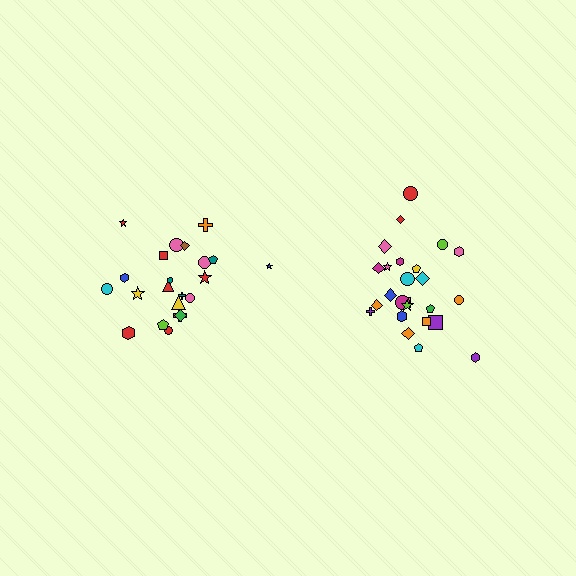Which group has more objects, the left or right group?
The right group.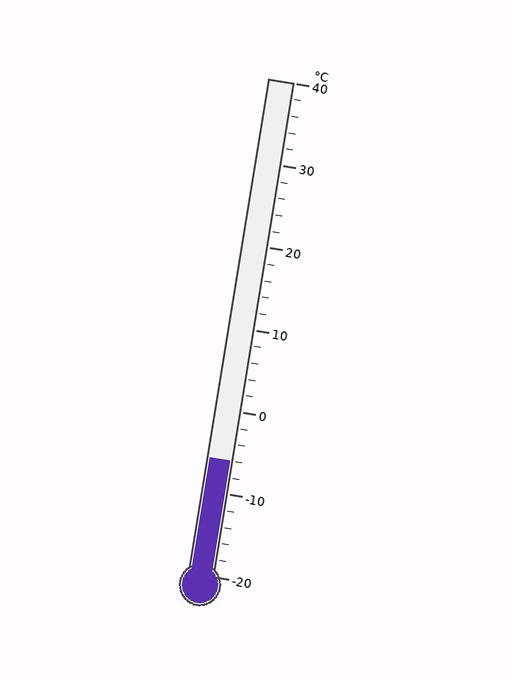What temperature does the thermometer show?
The thermometer shows approximately -6°C.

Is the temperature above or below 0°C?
The temperature is below 0°C.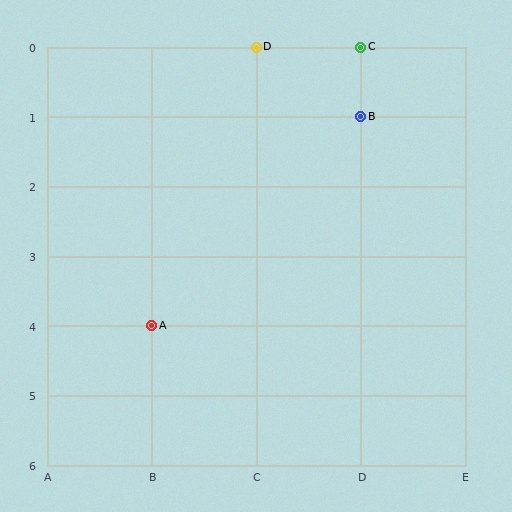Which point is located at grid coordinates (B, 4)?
Point A is at (B, 4).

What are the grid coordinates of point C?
Point C is at grid coordinates (D, 0).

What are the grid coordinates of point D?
Point D is at grid coordinates (C, 0).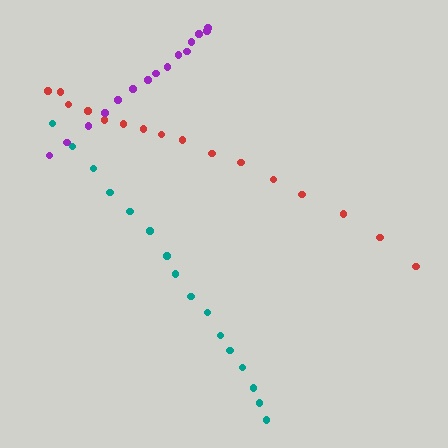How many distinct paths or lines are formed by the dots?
There are 3 distinct paths.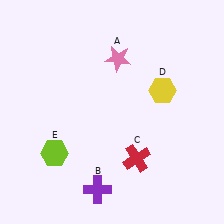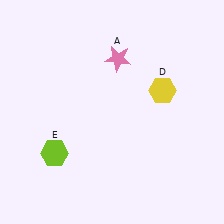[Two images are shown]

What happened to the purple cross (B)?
The purple cross (B) was removed in Image 2. It was in the bottom-left area of Image 1.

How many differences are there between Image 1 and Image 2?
There are 2 differences between the two images.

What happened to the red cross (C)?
The red cross (C) was removed in Image 2. It was in the bottom-right area of Image 1.